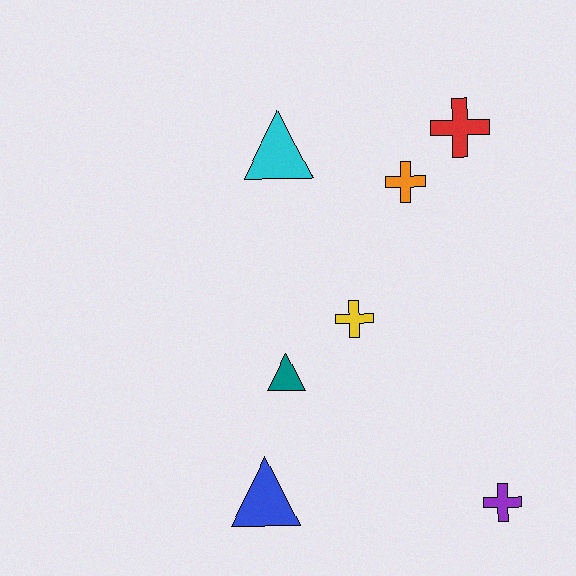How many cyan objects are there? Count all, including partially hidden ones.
There is 1 cyan object.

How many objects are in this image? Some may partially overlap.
There are 7 objects.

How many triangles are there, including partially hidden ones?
There are 3 triangles.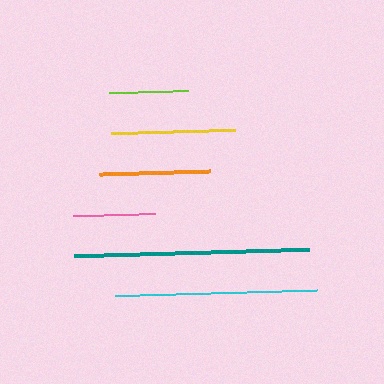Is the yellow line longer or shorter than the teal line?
The teal line is longer than the yellow line.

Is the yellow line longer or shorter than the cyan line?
The cyan line is longer than the yellow line.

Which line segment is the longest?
The teal line is the longest at approximately 236 pixels.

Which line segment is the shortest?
The lime line is the shortest at approximately 78 pixels.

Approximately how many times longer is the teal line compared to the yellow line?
The teal line is approximately 1.9 times the length of the yellow line.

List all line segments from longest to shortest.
From longest to shortest: teal, cyan, yellow, orange, pink, lime.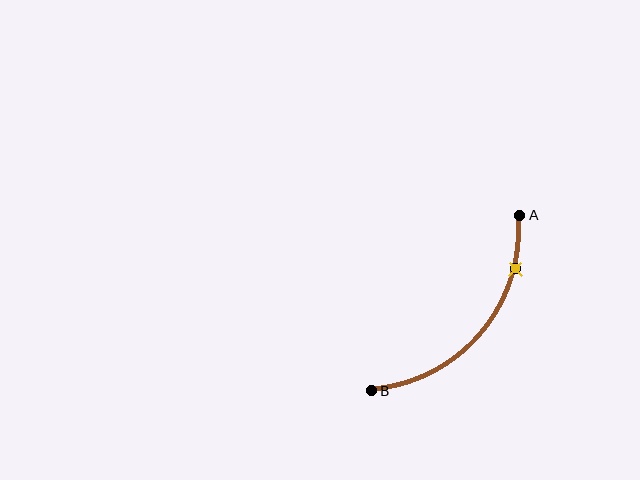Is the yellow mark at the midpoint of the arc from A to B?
No. The yellow mark lies on the arc but is closer to endpoint A. The arc midpoint would be at the point on the curve equidistant along the arc from both A and B.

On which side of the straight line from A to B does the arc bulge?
The arc bulges below and to the right of the straight line connecting A and B.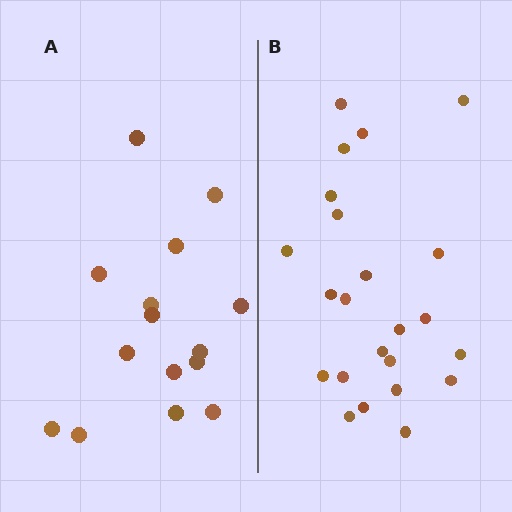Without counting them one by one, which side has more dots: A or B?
Region B (the right region) has more dots.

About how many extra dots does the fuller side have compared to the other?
Region B has roughly 8 or so more dots than region A.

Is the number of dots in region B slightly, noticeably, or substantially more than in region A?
Region B has substantially more. The ratio is roughly 1.5 to 1.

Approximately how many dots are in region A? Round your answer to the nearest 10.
About 20 dots. (The exact count is 15, which rounds to 20.)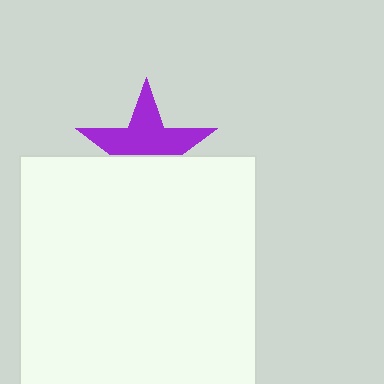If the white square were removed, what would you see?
You would see the complete purple star.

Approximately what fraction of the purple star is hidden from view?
Roughly 42% of the purple star is hidden behind the white square.